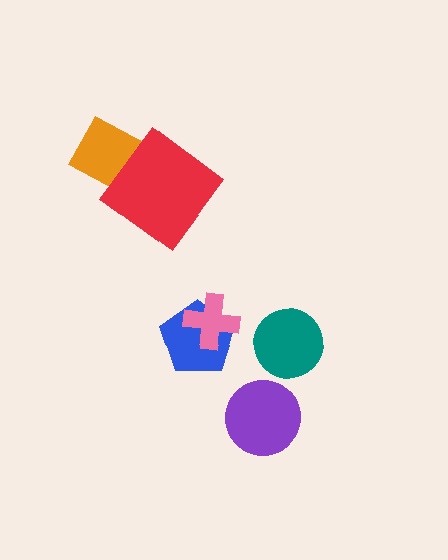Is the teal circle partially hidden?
No, no other shape covers it.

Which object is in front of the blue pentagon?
The pink cross is in front of the blue pentagon.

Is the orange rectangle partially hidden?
Yes, it is partially covered by another shape.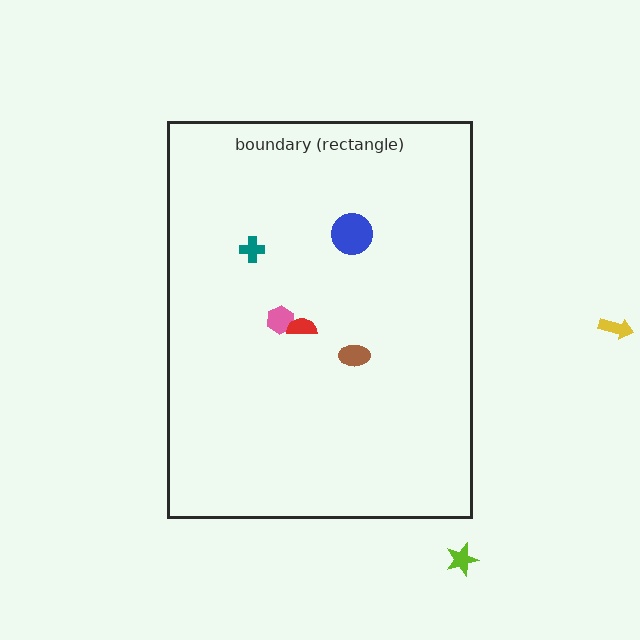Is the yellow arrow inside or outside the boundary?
Outside.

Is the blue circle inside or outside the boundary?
Inside.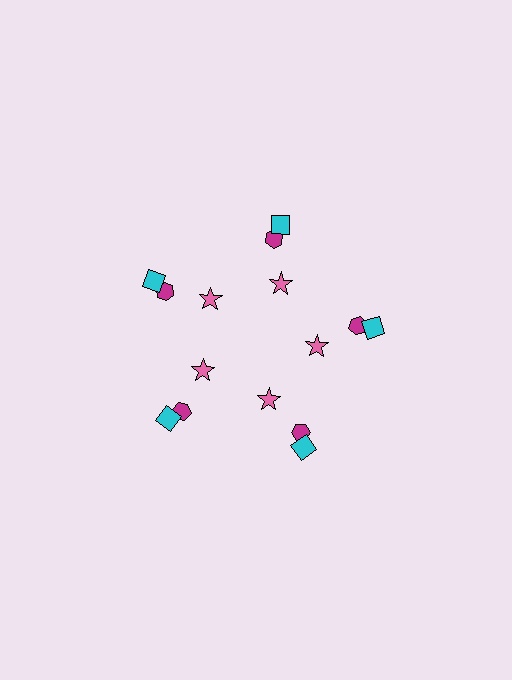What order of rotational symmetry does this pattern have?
This pattern has 5-fold rotational symmetry.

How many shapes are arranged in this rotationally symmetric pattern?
There are 15 shapes, arranged in 5 groups of 3.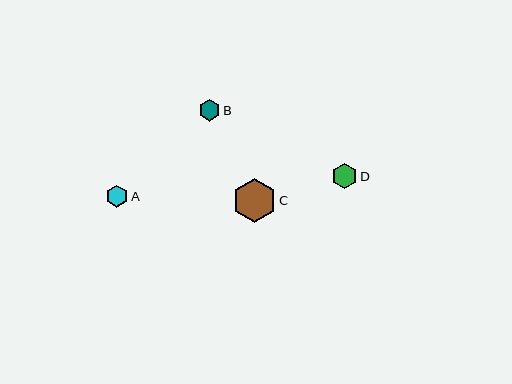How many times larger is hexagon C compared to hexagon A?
Hexagon C is approximately 2.0 times the size of hexagon A.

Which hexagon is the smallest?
Hexagon B is the smallest with a size of approximately 22 pixels.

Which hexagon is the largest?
Hexagon C is the largest with a size of approximately 44 pixels.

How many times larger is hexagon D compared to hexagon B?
Hexagon D is approximately 1.2 times the size of hexagon B.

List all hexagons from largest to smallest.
From largest to smallest: C, D, A, B.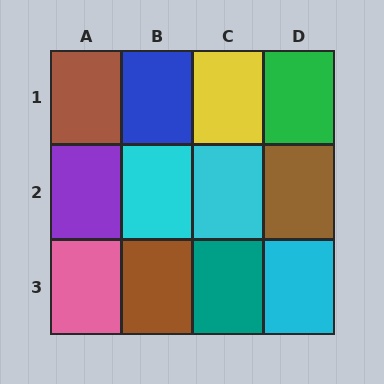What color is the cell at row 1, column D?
Green.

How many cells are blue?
1 cell is blue.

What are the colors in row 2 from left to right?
Purple, cyan, cyan, brown.